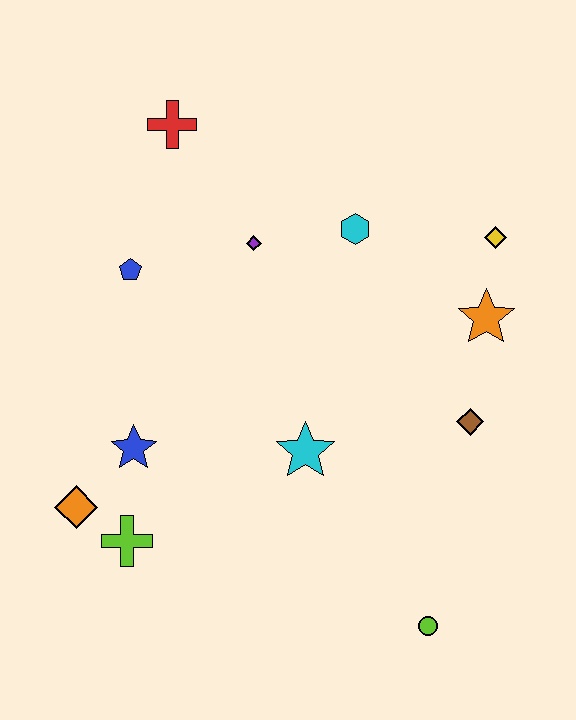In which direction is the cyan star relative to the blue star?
The cyan star is to the right of the blue star.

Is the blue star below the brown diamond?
Yes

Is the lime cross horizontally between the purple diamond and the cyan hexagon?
No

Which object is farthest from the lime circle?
The red cross is farthest from the lime circle.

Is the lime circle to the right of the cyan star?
Yes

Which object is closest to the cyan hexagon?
The purple diamond is closest to the cyan hexagon.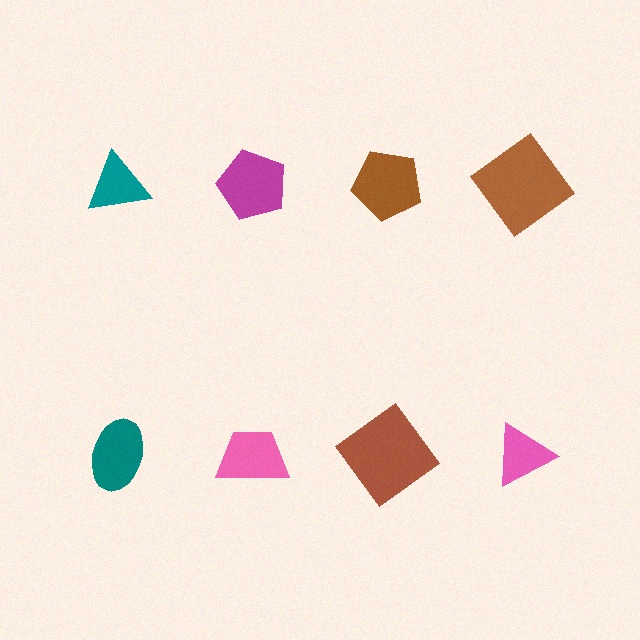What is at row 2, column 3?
A brown diamond.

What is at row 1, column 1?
A teal triangle.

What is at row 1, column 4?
A brown diamond.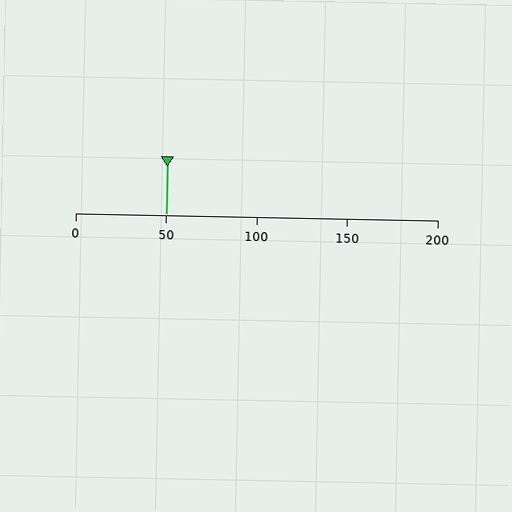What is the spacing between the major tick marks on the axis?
The major ticks are spaced 50 apart.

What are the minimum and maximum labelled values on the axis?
The axis runs from 0 to 200.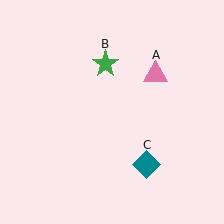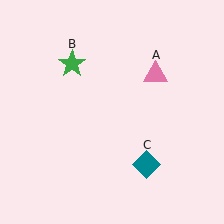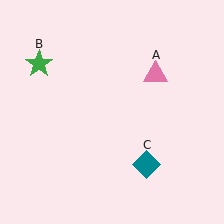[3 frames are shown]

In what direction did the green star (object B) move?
The green star (object B) moved left.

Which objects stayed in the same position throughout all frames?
Pink triangle (object A) and teal diamond (object C) remained stationary.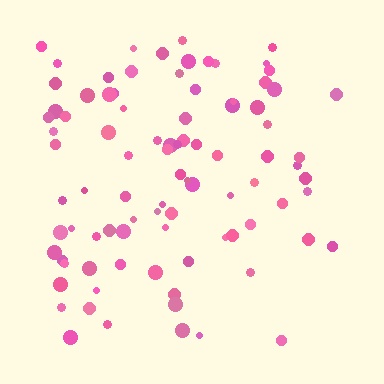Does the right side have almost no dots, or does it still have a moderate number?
Still a moderate number, just noticeably fewer than the left.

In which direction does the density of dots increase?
From right to left, with the left side densest.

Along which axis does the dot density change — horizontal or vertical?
Horizontal.